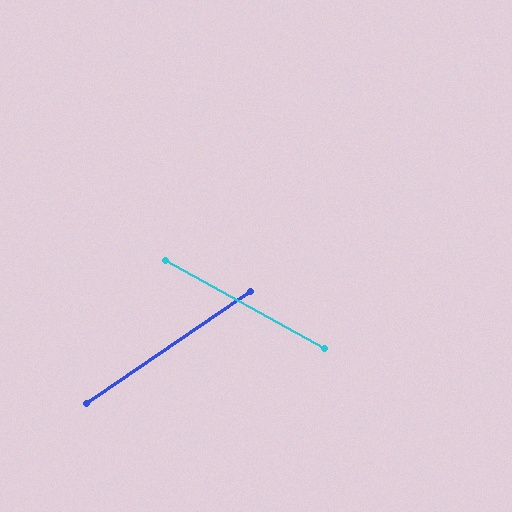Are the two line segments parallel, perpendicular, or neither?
Neither parallel nor perpendicular — they differ by about 63°.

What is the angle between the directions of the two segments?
Approximately 63 degrees.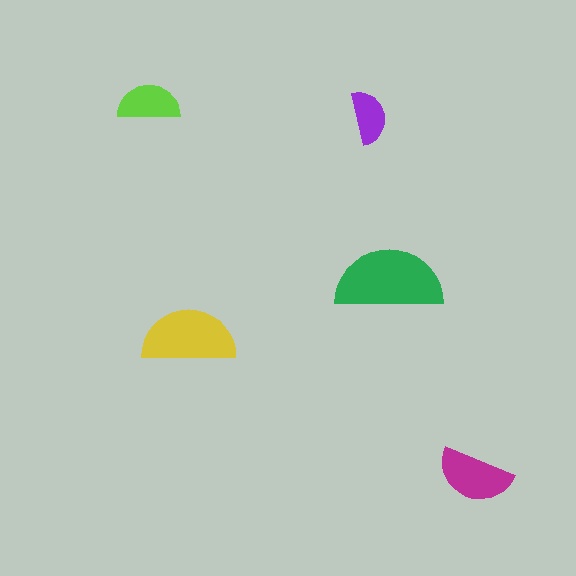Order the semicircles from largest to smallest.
the green one, the yellow one, the magenta one, the lime one, the purple one.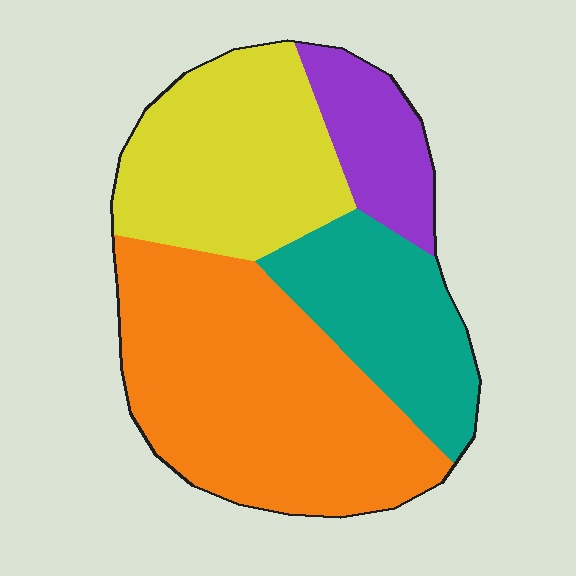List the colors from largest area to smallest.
From largest to smallest: orange, yellow, teal, purple.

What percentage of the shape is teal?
Teal takes up between a sixth and a third of the shape.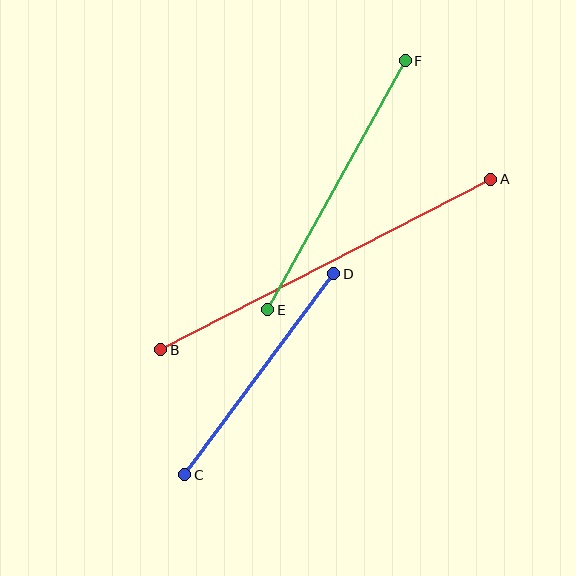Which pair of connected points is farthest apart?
Points A and B are farthest apart.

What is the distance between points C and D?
The distance is approximately 250 pixels.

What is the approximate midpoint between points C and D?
The midpoint is at approximately (259, 374) pixels.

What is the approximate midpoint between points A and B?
The midpoint is at approximately (326, 264) pixels.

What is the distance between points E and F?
The distance is approximately 284 pixels.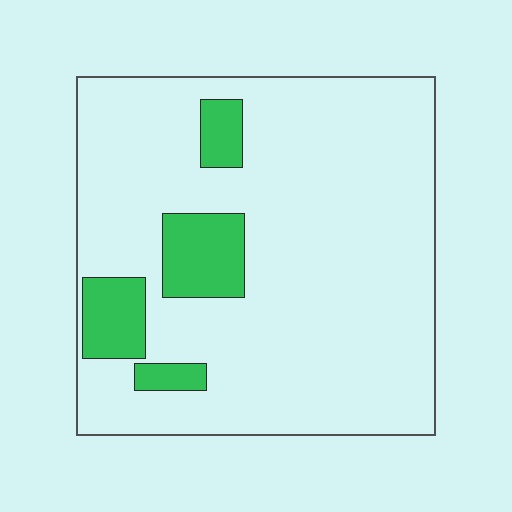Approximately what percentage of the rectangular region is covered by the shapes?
Approximately 15%.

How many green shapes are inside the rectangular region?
4.